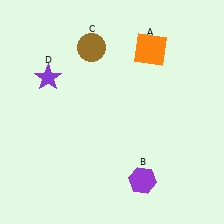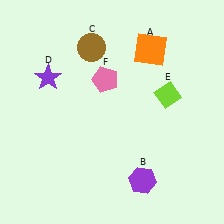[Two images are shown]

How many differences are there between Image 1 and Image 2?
There are 2 differences between the two images.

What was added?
A lime diamond (E), a pink pentagon (F) were added in Image 2.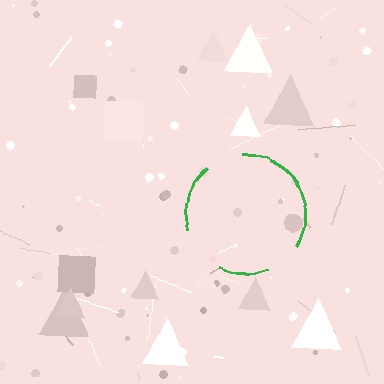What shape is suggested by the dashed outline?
The dashed outline suggests a circle.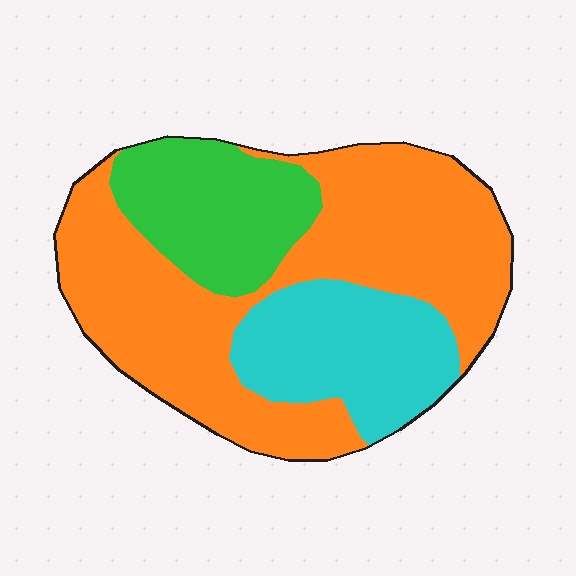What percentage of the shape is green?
Green takes up about one fifth (1/5) of the shape.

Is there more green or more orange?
Orange.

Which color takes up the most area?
Orange, at roughly 55%.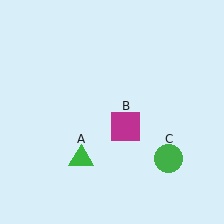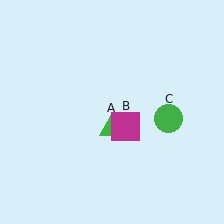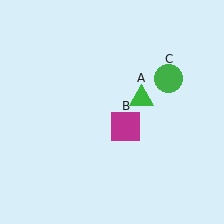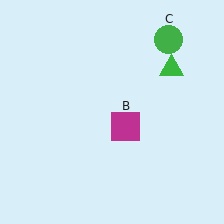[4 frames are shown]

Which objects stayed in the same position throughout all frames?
Magenta square (object B) remained stationary.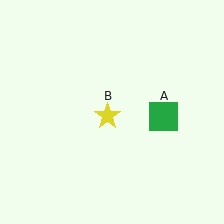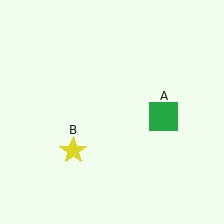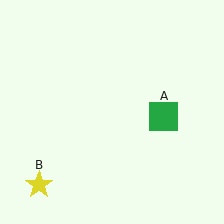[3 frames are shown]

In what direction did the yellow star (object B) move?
The yellow star (object B) moved down and to the left.